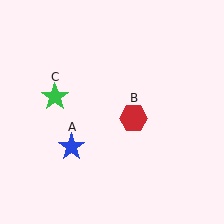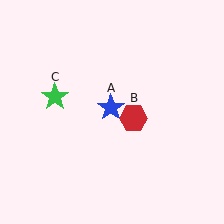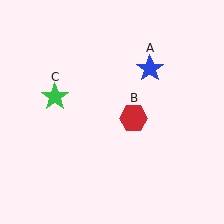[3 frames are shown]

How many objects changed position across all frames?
1 object changed position: blue star (object A).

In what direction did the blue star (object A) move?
The blue star (object A) moved up and to the right.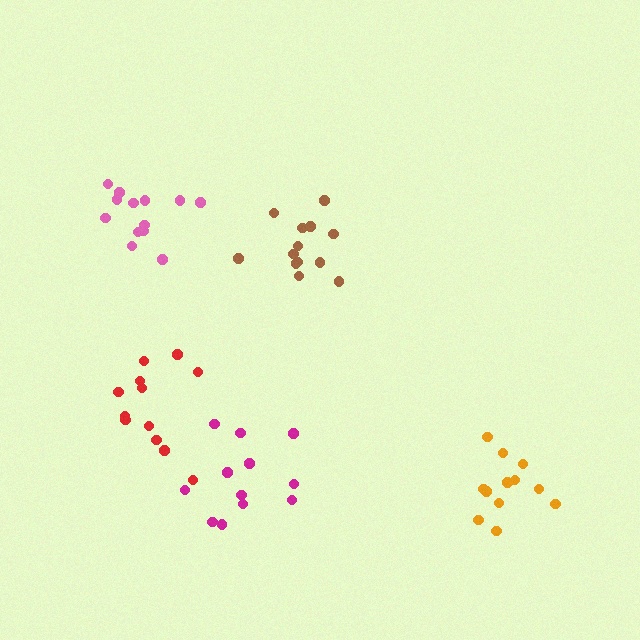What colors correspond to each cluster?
The clusters are colored: brown, red, pink, orange, magenta.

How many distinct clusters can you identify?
There are 5 distinct clusters.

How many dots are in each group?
Group 1: 13 dots, Group 2: 12 dots, Group 3: 13 dots, Group 4: 12 dots, Group 5: 12 dots (62 total).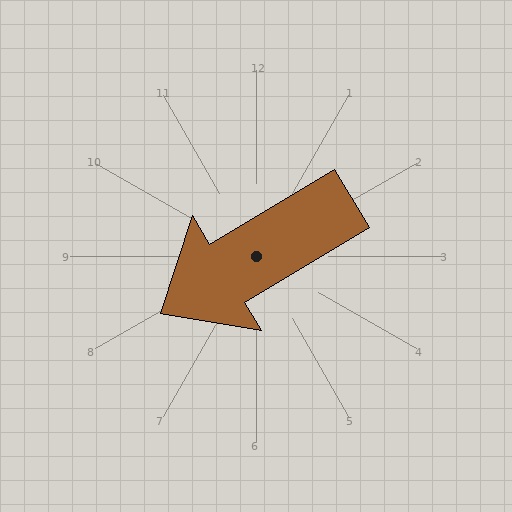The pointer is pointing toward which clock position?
Roughly 8 o'clock.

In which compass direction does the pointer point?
Southwest.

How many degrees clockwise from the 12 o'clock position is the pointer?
Approximately 239 degrees.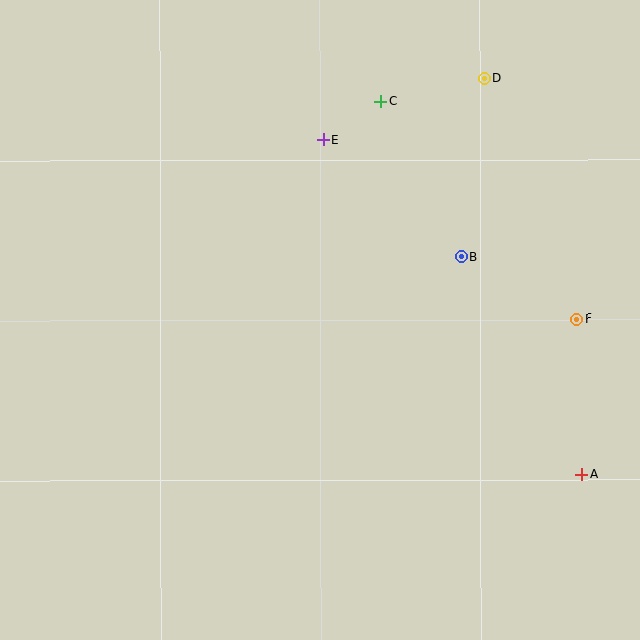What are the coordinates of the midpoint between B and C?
The midpoint between B and C is at (421, 179).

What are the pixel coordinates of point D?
Point D is at (484, 78).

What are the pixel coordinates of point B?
Point B is at (461, 256).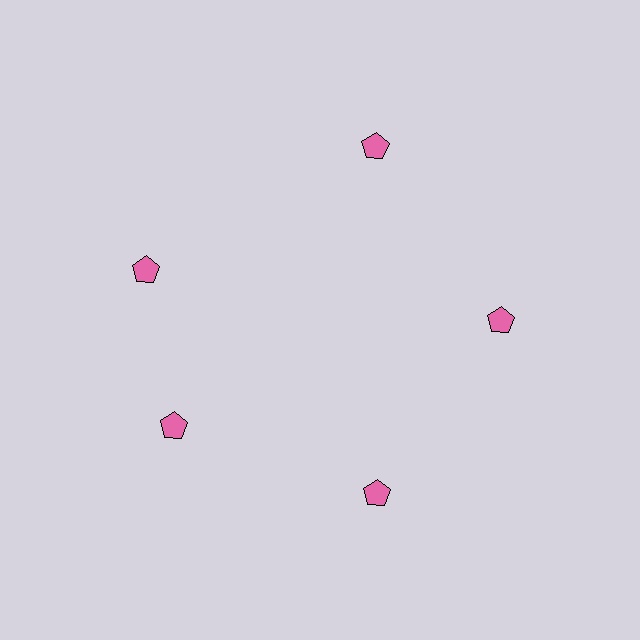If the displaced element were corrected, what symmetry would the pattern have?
It would have 5-fold rotational symmetry — the pattern would map onto itself every 72 degrees.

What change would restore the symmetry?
The symmetry would be restored by rotating it back into even spacing with its neighbors so that all 5 pentagons sit at equal angles and equal distance from the center.